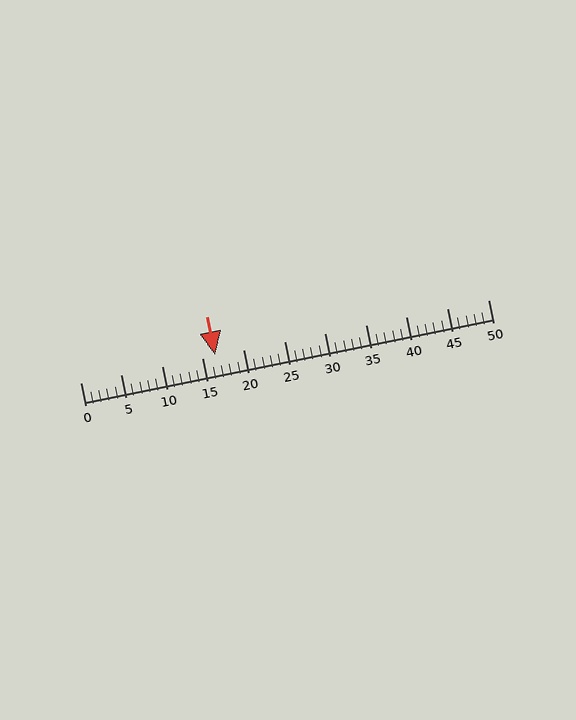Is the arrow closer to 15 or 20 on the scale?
The arrow is closer to 15.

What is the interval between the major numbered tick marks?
The major tick marks are spaced 5 units apart.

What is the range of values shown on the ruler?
The ruler shows values from 0 to 50.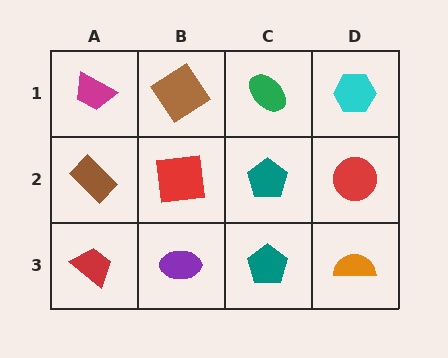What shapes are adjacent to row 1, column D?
A red circle (row 2, column D), a green ellipse (row 1, column C).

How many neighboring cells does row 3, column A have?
2.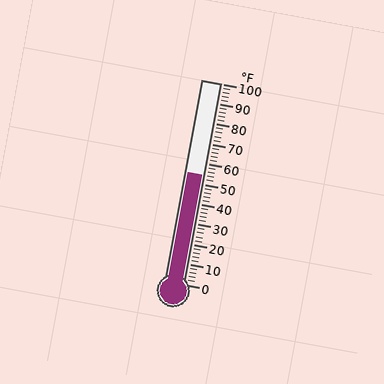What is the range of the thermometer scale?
The thermometer scale ranges from 0°F to 100°F.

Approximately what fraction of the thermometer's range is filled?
The thermometer is filled to approximately 55% of its range.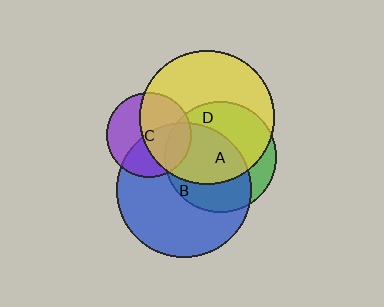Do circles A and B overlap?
Yes.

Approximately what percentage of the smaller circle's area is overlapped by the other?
Approximately 60%.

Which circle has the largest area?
Circle B (blue).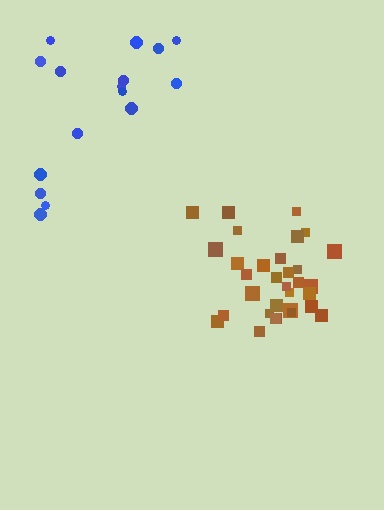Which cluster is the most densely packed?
Brown.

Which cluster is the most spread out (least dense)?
Blue.